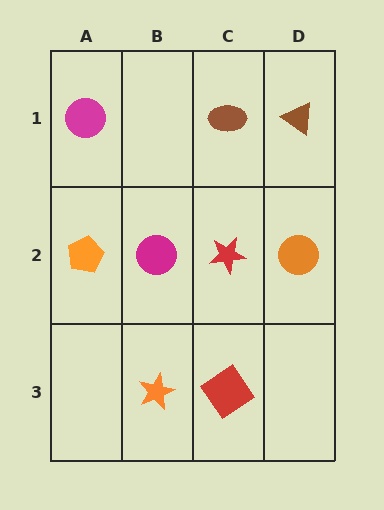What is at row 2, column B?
A magenta circle.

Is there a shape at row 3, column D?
No, that cell is empty.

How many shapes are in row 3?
2 shapes.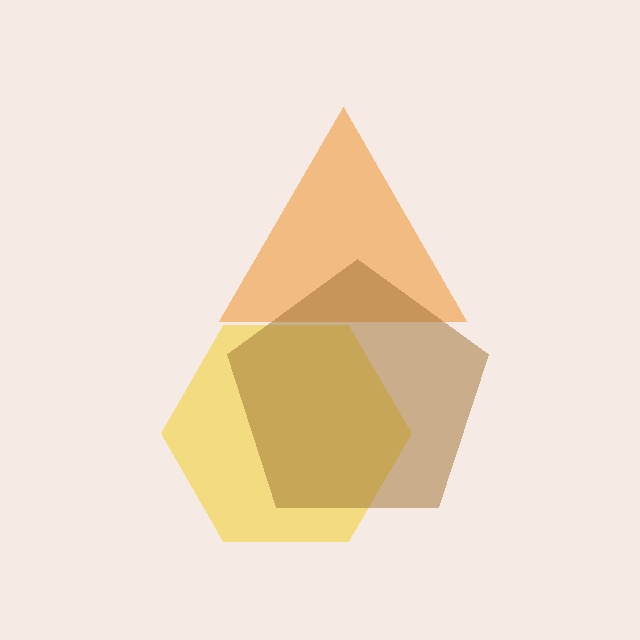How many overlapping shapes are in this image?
There are 3 overlapping shapes in the image.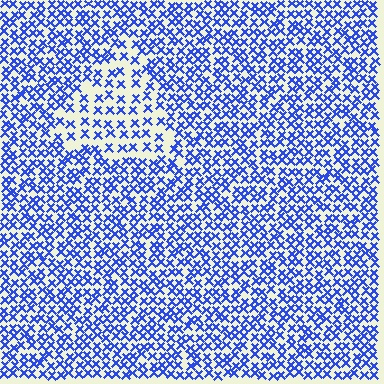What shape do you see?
I see a triangle.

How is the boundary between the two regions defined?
The boundary is defined by a change in element density (approximately 1.9x ratio). All elements are the same color, size, and shape.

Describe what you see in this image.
The image contains small blue elements arranged at two different densities. A triangle-shaped region is visible where the elements are less densely packed than the surrounding area.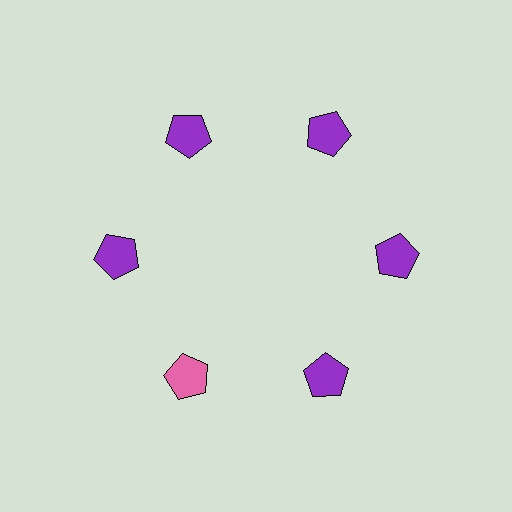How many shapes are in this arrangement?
There are 6 shapes arranged in a ring pattern.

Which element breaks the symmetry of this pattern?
The pink pentagon at roughly the 7 o'clock position breaks the symmetry. All other shapes are purple pentagons.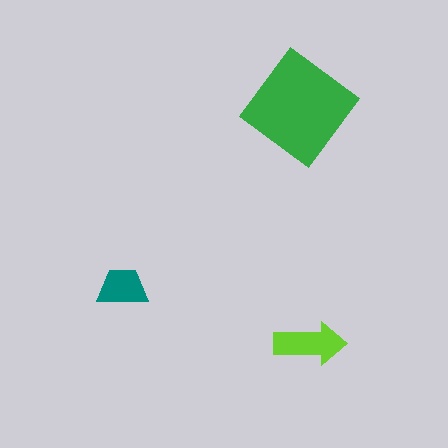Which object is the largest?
The green diamond.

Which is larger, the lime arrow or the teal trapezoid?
The lime arrow.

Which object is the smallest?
The teal trapezoid.